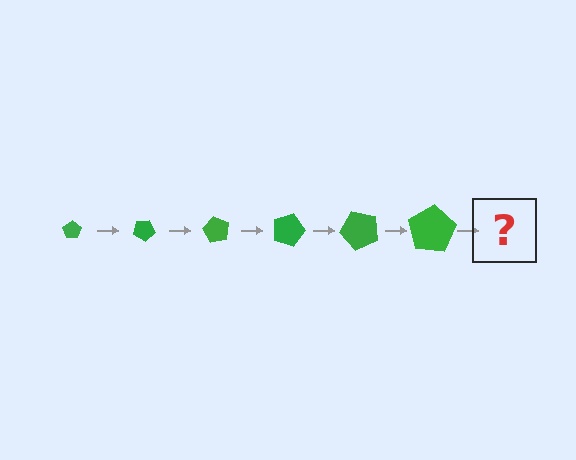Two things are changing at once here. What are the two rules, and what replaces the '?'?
The two rules are that the pentagon grows larger each step and it rotates 30 degrees each step. The '?' should be a pentagon, larger than the previous one and rotated 180 degrees from the start.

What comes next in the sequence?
The next element should be a pentagon, larger than the previous one and rotated 180 degrees from the start.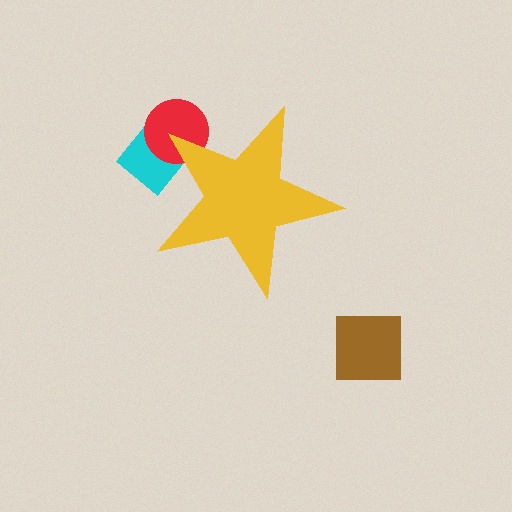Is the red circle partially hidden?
Yes, the red circle is partially hidden behind the yellow star.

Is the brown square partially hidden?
No, the brown square is fully visible.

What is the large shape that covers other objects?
A yellow star.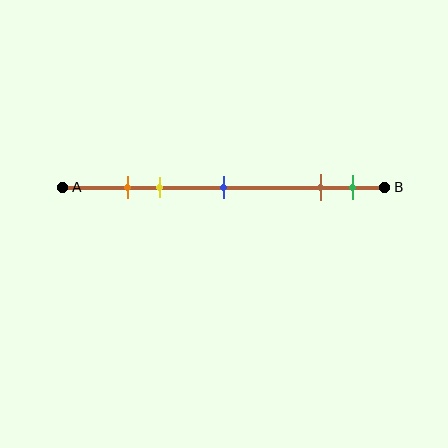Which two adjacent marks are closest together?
The orange and yellow marks are the closest adjacent pair.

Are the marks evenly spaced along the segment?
No, the marks are not evenly spaced.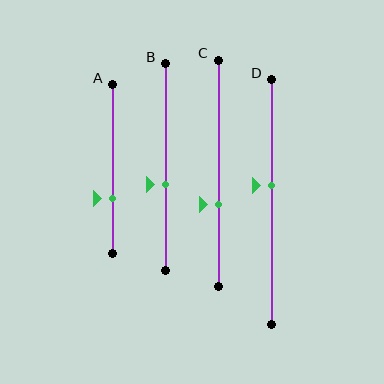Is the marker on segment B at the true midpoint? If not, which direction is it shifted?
No, the marker on segment B is shifted downward by about 8% of the segment length.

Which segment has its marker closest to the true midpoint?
Segment D has its marker closest to the true midpoint.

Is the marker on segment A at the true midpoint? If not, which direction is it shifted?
No, the marker on segment A is shifted downward by about 17% of the segment length.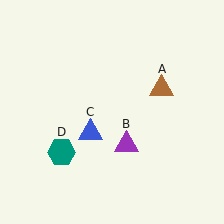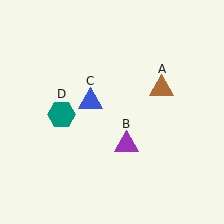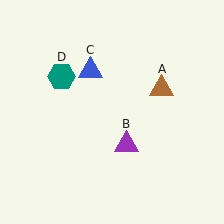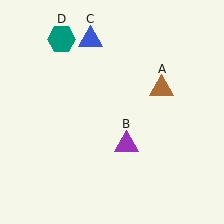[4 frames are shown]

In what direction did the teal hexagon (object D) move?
The teal hexagon (object D) moved up.